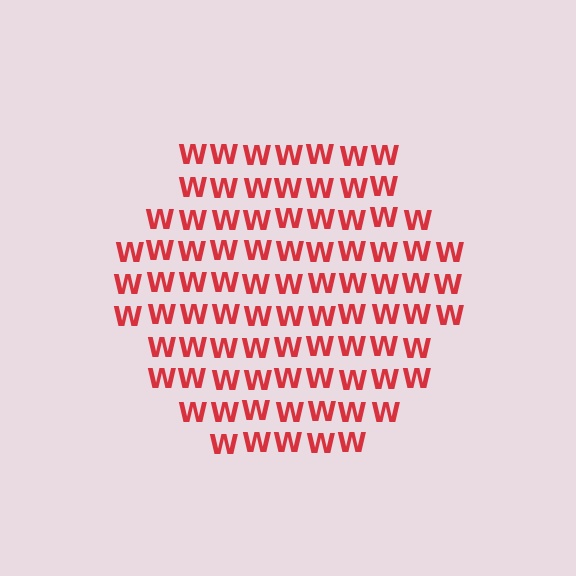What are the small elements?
The small elements are letter W's.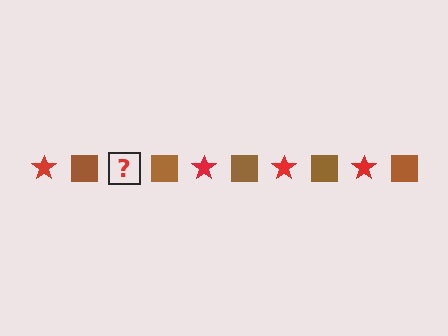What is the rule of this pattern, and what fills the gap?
The rule is that the pattern alternates between red star and brown square. The gap should be filled with a red star.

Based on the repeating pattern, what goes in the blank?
The blank should be a red star.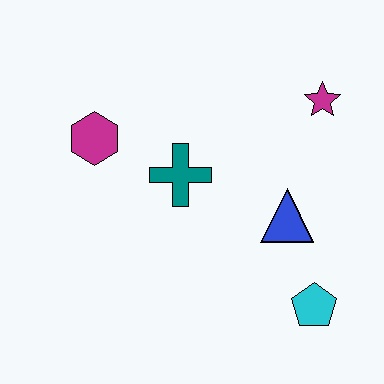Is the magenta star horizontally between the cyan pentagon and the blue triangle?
No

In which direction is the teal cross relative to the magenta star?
The teal cross is to the left of the magenta star.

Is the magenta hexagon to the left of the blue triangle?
Yes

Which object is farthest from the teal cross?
The cyan pentagon is farthest from the teal cross.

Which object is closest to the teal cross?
The magenta hexagon is closest to the teal cross.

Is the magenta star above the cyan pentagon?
Yes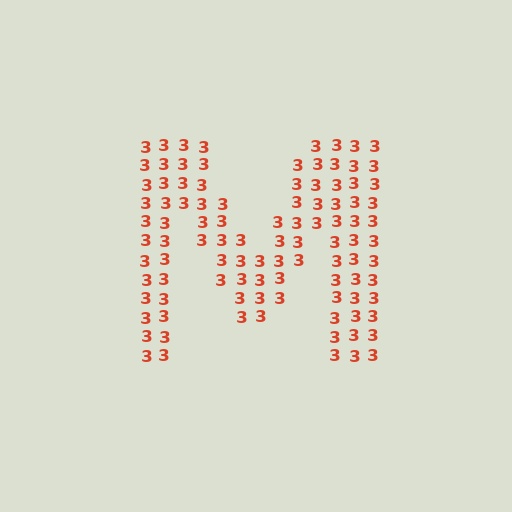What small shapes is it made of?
It is made of small digit 3's.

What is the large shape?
The large shape is the letter M.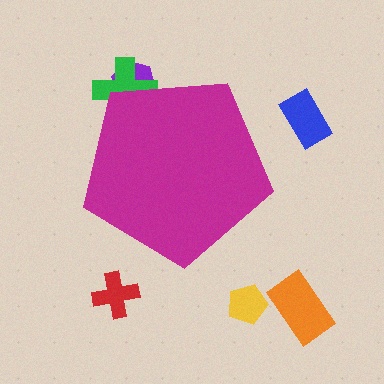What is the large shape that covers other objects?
A magenta pentagon.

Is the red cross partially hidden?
No, the red cross is fully visible.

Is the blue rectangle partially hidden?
No, the blue rectangle is fully visible.